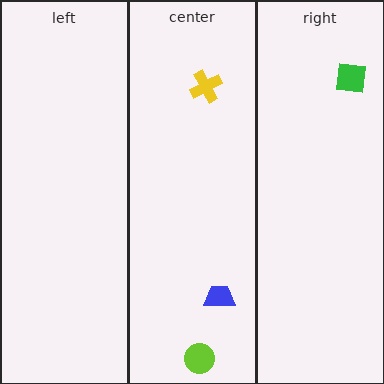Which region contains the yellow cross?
The center region.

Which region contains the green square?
The right region.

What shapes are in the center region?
The yellow cross, the blue trapezoid, the lime circle.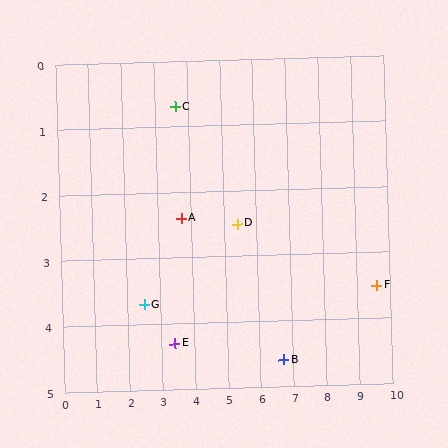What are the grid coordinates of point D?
Point D is at approximately (5.4, 2.5).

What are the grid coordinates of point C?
Point C is at approximately (3.6, 0.7).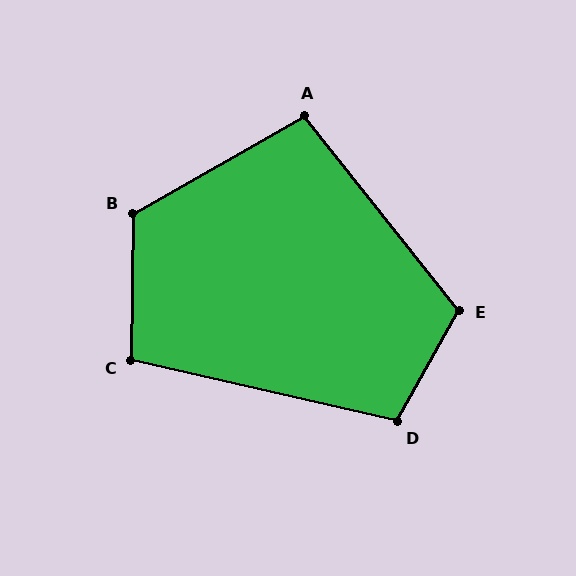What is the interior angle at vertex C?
Approximately 102 degrees (obtuse).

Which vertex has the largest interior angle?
B, at approximately 120 degrees.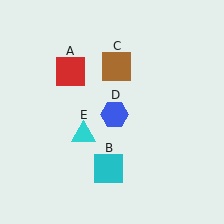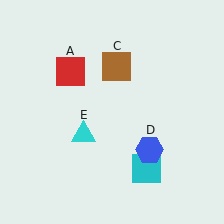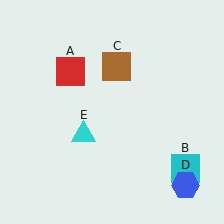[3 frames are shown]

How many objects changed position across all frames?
2 objects changed position: cyan square (object B), blue hexagon (object D).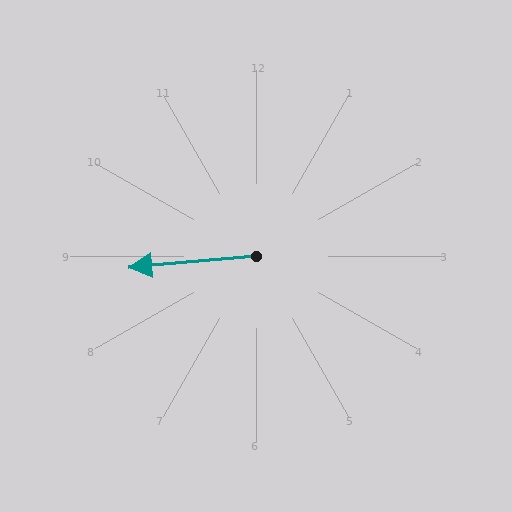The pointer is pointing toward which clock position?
Roughly 9 o'clock.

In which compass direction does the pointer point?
West.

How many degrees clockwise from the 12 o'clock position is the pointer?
Approximately 265 degrees.